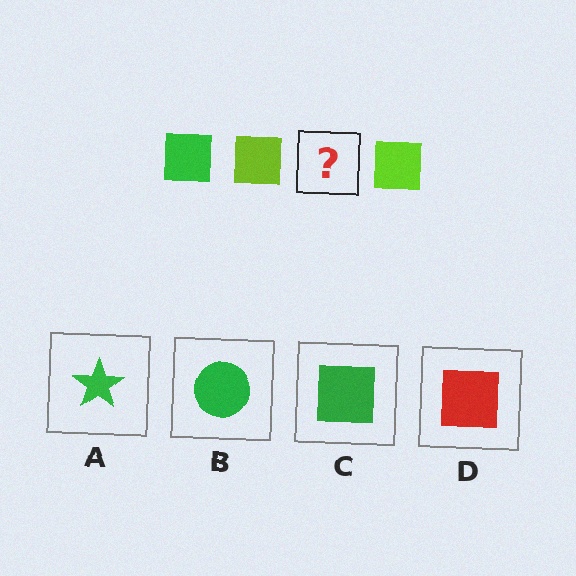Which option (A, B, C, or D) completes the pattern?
C.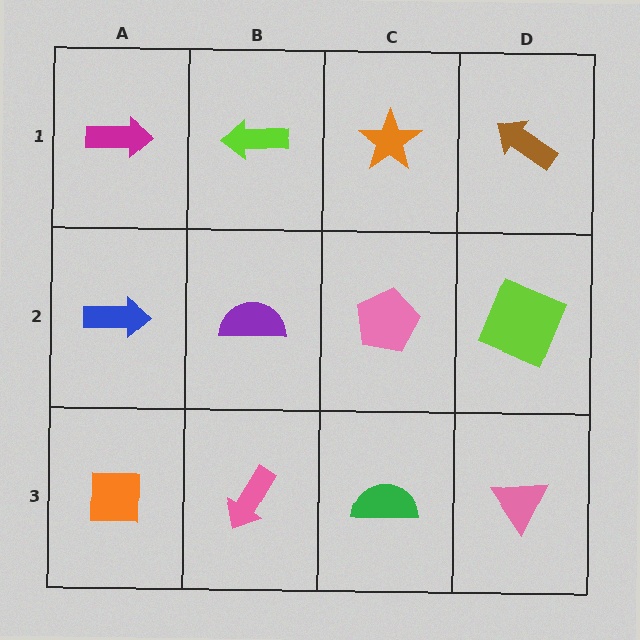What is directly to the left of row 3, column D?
A green semicircle.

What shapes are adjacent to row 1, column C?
A pink pentagon (row 2, column C), a lime arrow (row 1, column B), a brown arrow (row 1, column D).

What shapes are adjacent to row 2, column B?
A lime arrow (row 1, column B), a pink arrow (row 3, column B), a blue arrow (row 2, column A), a pink pentagon (row 2, column C).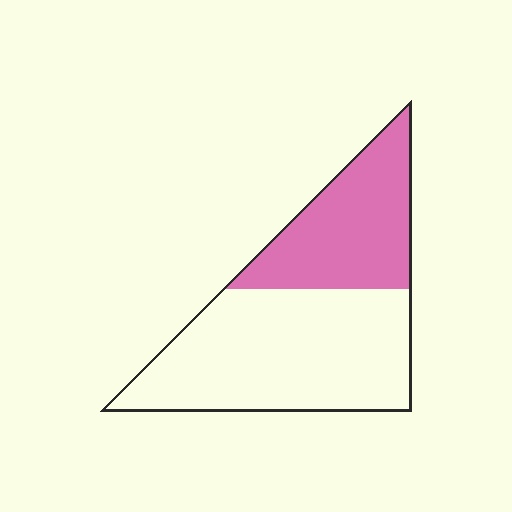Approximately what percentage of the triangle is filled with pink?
Approximately 35%.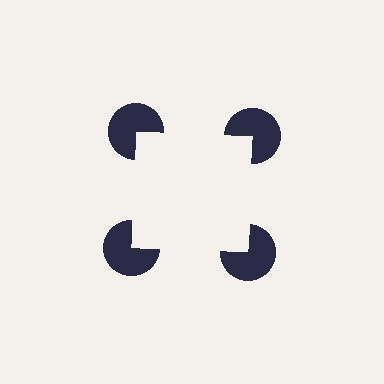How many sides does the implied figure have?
4 sides.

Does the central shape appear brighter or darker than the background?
It typically appears slightly brighter than the background, even though no actual brightness change is drawn.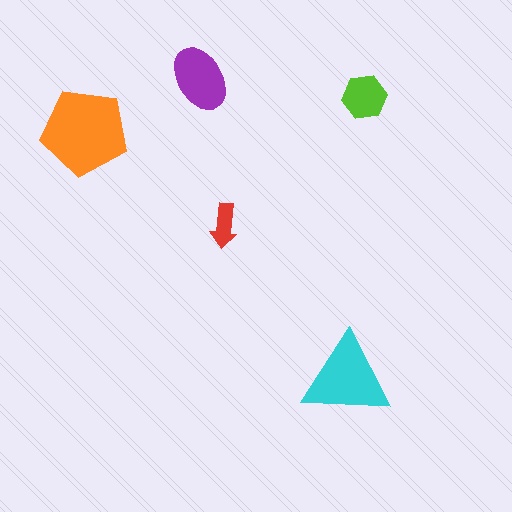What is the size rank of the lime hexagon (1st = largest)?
4th.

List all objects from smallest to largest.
The red arrow, the lime hexagon, the purple ellipse, the cyan triangle, the orange pentagon.